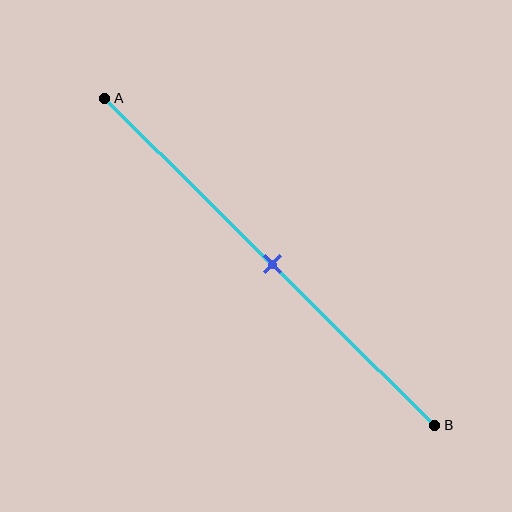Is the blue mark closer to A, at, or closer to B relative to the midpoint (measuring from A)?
The blue mark is approximately at the midpoint of segment AB.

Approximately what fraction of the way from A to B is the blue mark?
The blue mark is approximately 50% of the way from A to B.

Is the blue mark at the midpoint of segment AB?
Yes, the mark is approximately at the midpoint.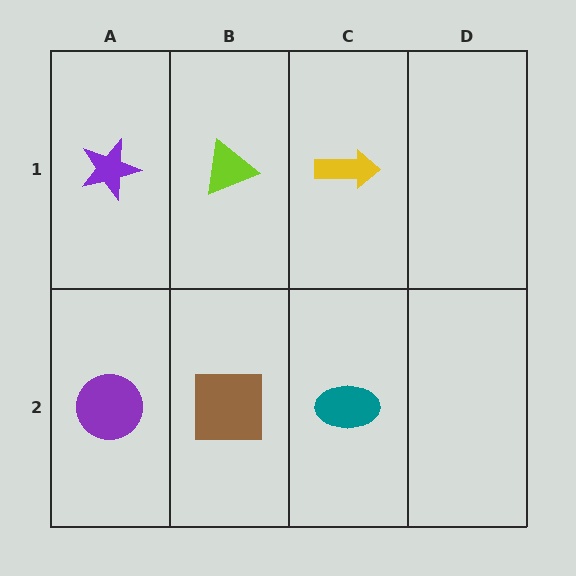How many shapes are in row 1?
3 shapes.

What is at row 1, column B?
A lime triangle.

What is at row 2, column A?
A purple circle.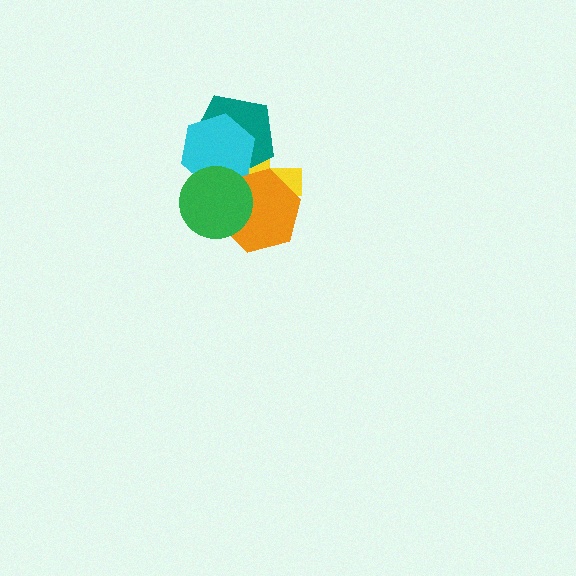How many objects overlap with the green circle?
4 objects overlap with the green circle.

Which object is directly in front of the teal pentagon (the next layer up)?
The cyan hexagon is directly in front of the teal pentagon.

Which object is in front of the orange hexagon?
The green circle is in front of the orange hexagon.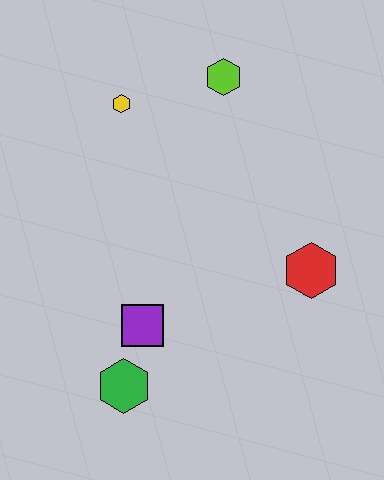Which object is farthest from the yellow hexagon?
The green hexagon is farthest from the yellow hexagon.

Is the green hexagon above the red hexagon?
No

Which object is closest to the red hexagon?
The purple square is closest to the red hexagon.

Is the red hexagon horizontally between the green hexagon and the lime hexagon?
No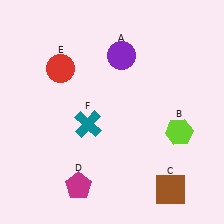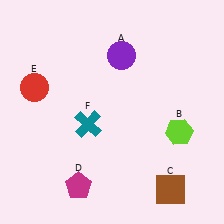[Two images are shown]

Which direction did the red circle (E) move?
The red circle (E) moved left.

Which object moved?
The red circle (E) moved left.